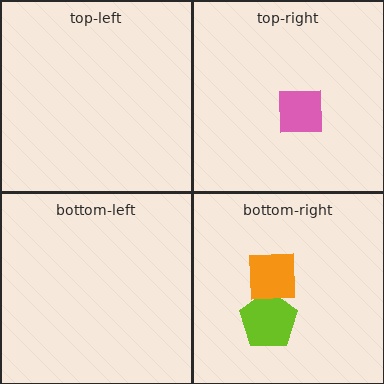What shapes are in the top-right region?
The pink square.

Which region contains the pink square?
The top-right region.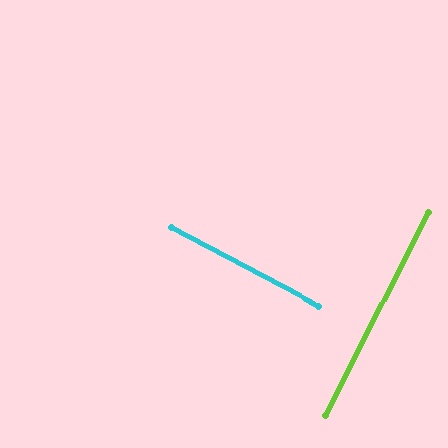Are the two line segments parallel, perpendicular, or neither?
Perpendicular — they meet at approximately 89°.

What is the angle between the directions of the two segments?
Approximately 89 degrees.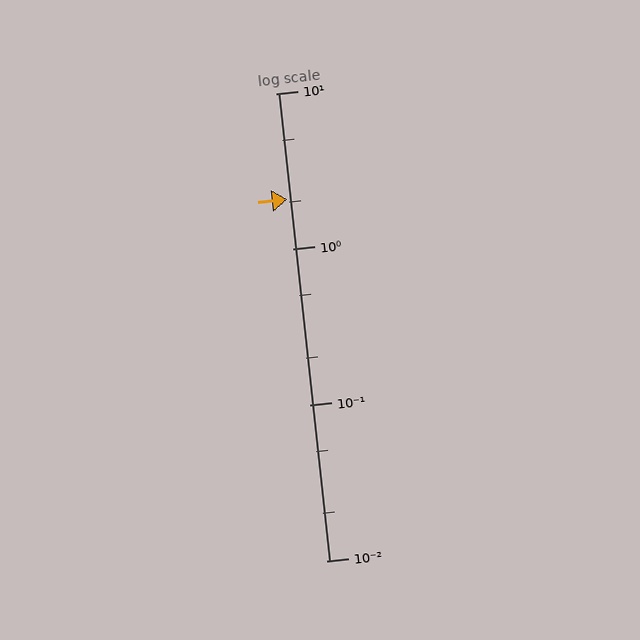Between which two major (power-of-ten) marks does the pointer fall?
The pointer is between 1 and 10.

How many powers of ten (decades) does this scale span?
The scale spans 3 decades, from 0.01 to 10.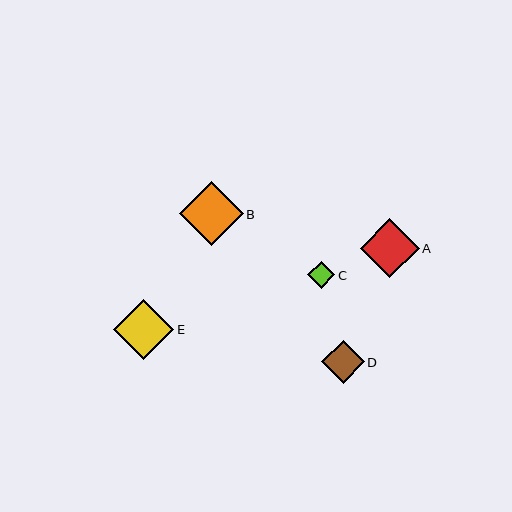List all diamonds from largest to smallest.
From largest to smallest: B, E, A, D, C.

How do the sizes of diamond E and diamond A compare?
Diamond E and diamond A are approximately the same size.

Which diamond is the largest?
Diamond B is the largest with a size of approximately 64 pixels.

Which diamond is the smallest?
Diamond C is the smallest with a size of approximately 27 pixels.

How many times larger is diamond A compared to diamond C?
Diamond A is approximately 2.2 times the size of diamond C.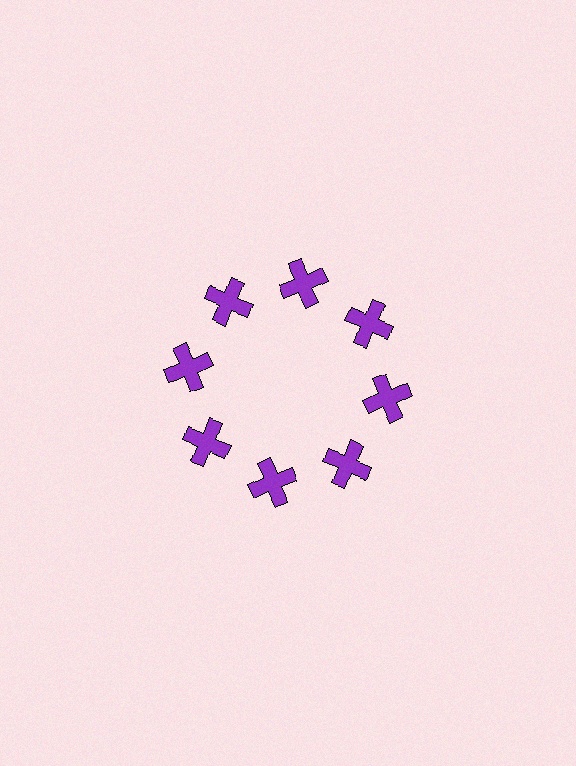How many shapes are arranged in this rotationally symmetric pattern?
There are 8 shapes, arranged in 8 groups of 1.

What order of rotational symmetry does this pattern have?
This pattern has 8-fold rotational symmetry.